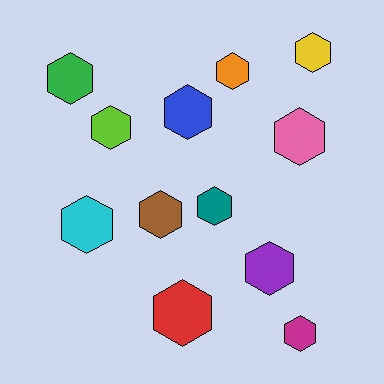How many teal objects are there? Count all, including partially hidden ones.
There is 1 teal object.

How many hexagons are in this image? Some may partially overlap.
There are 12 hexagons.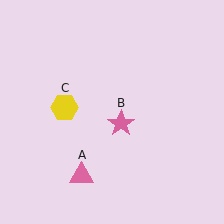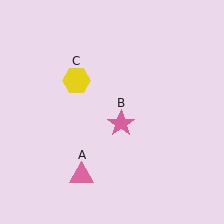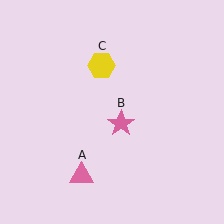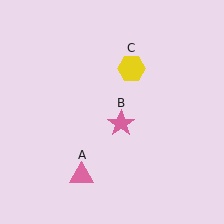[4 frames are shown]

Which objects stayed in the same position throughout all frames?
Pink triangle (object A) and pink star (object B) remained stationary.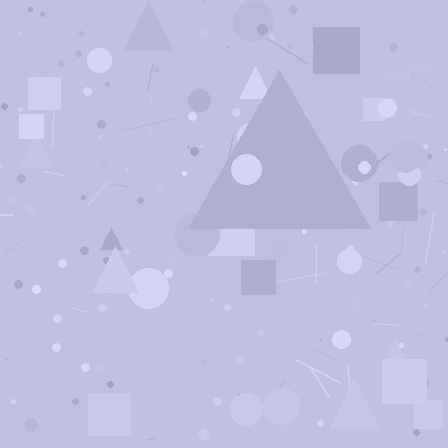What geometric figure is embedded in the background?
A triangle is embedded in the background.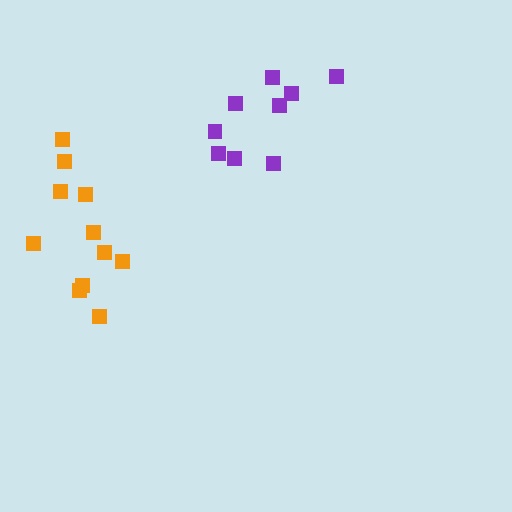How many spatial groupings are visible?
There are 2 spatial groupings.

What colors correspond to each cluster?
The clusters are colored: purple, orange.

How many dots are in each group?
Group 1: 9 dots, Group 2: 11 dots (20 total).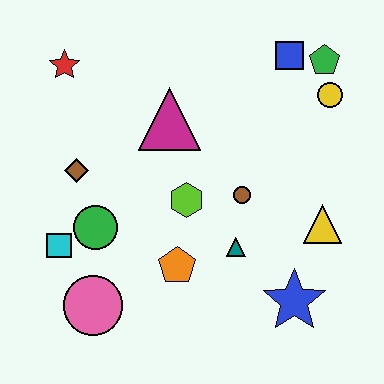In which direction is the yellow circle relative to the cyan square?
The yellow circle is to the right of the cyan square.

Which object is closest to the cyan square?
The green circle is closest to the cyan square.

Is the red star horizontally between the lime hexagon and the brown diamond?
No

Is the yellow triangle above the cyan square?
Yes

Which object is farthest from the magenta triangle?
The blue star is farthest from the magenta triangle.